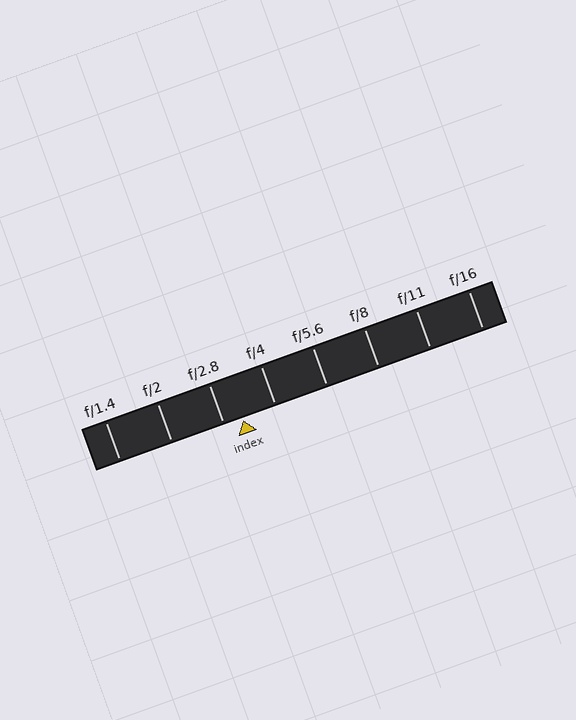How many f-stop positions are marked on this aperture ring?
There are 8 f-stop positions marked.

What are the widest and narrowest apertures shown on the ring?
The widest aperture shown is f/1.4 and the narrowest is f/16.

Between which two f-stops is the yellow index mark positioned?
The index mark is between f/2.8 and f/4.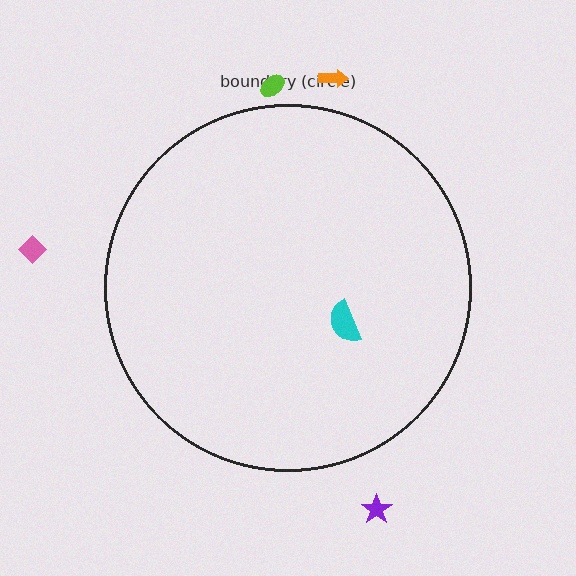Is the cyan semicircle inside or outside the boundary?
Inside.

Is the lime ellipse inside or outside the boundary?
Outside.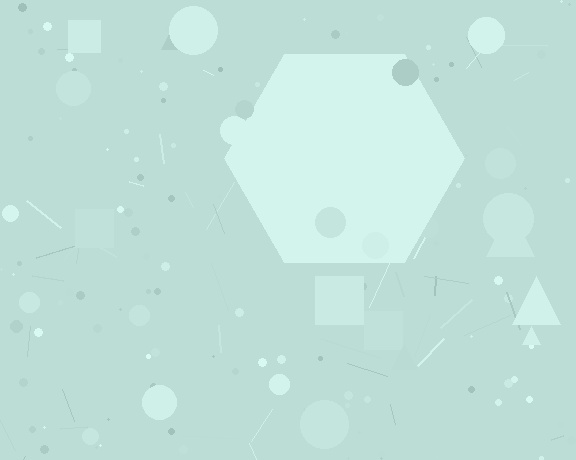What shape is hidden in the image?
A hexagon is hidden in the image.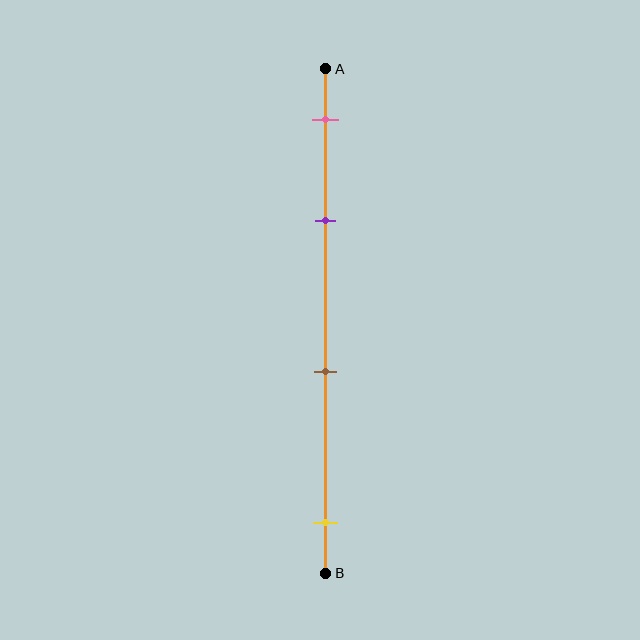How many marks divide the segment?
There are 4 marks dividing the segment.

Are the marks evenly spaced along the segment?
No, the marks are not evenly spaced.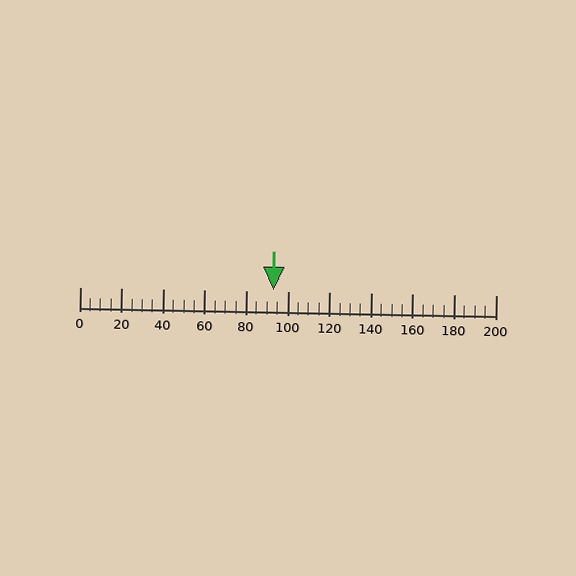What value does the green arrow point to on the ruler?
The green arrow points to approximately 93.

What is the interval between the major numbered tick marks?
The major tick marks are spaced 20 units apart.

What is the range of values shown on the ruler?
The ruler shows values from 0 to 200.